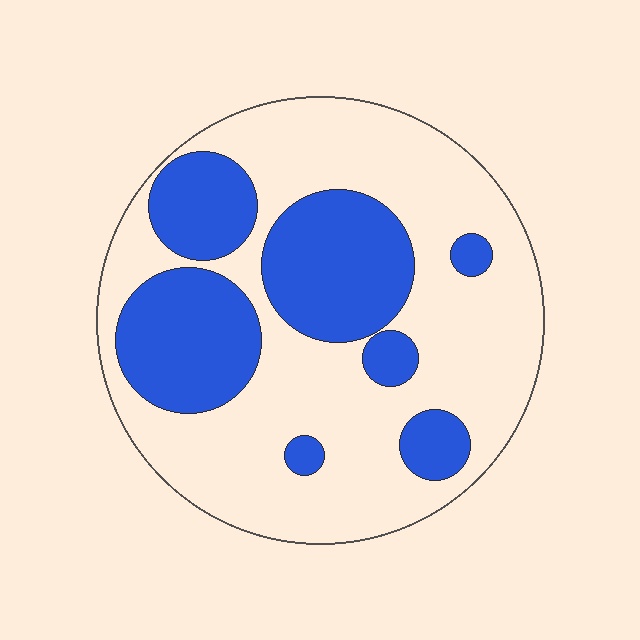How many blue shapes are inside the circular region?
7.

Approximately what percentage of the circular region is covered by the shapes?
Approximately 35%.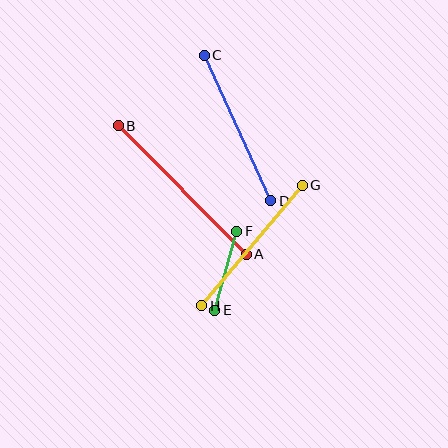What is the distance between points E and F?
The distance is approximately 82 pixels.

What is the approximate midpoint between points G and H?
The midpoint is at approximately (252, 245) pixels.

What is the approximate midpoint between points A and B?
The midpoint is at approximately (182, 190) pixels.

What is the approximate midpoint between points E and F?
The midpoint is at approximately (226, 271) pixels.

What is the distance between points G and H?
The distance is approximately 157 pixels.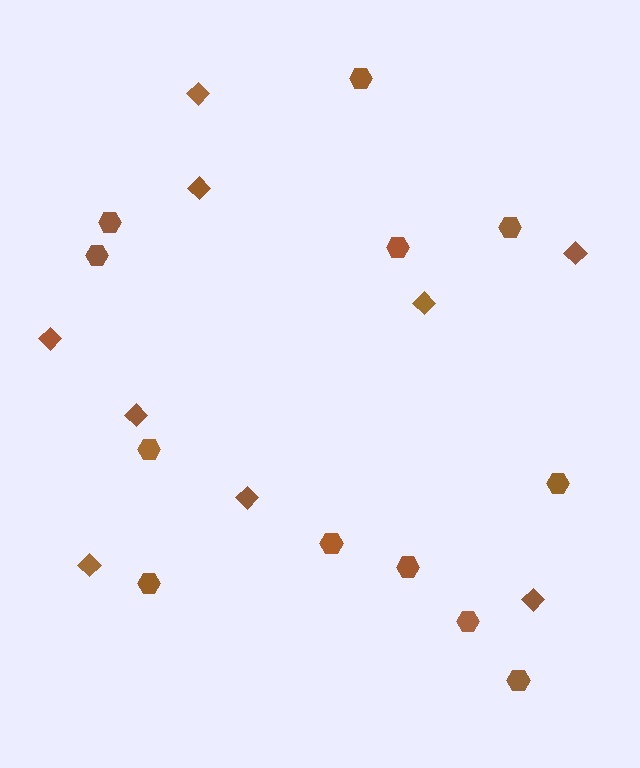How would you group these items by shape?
There are 2 groups: one group of hexagons (12) and one group of diamonds (9).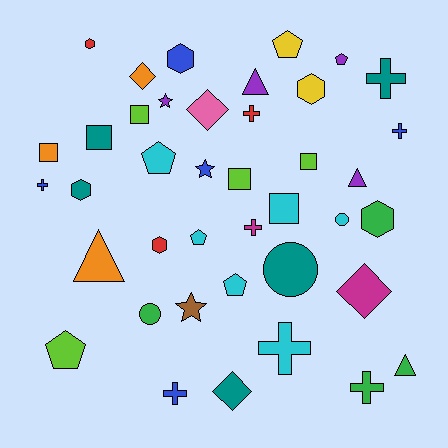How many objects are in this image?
There are 40 objects.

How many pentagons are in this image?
There are 6 pentagons.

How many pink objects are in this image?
There is 1 pink object.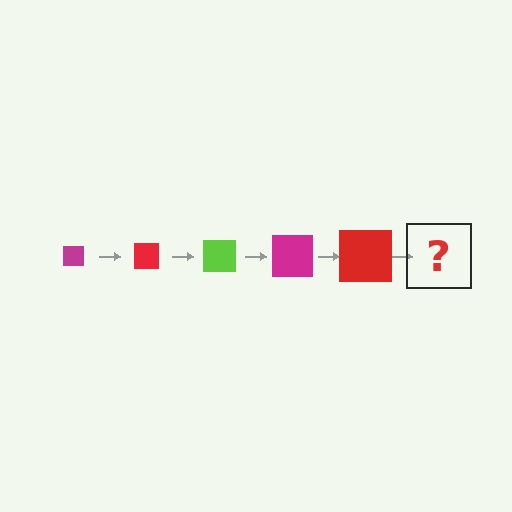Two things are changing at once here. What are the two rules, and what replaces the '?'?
The two rules are that the square grows larger each step and the color cycles through magenta, red, and lime. The '?' should be a lime square, larger than the previous one.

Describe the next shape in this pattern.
It should be a lime square, larger than the previous one.